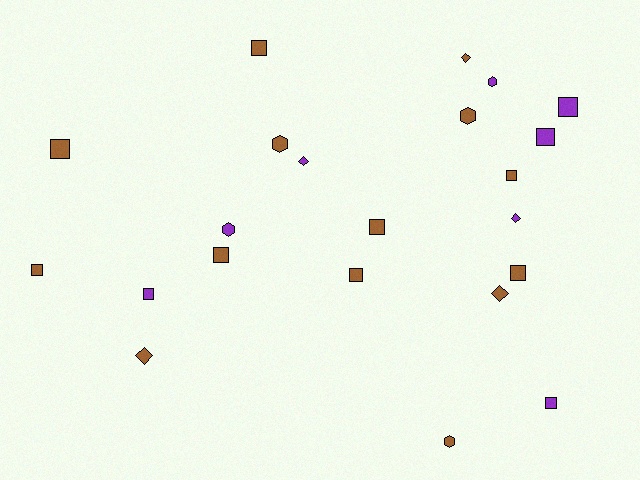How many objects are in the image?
There are 22 objects.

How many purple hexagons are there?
There are 2 purple hexagons.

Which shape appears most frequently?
Square, with 12 objects.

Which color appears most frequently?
Brown, with 14 objects.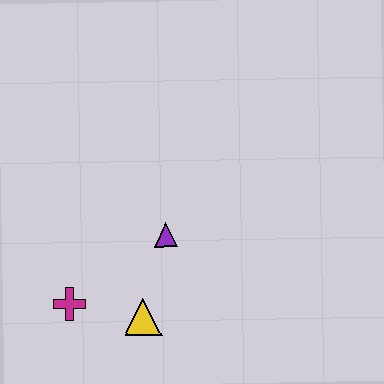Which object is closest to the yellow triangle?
The magenta cross is closest to the yellow triangle.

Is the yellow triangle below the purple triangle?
Yes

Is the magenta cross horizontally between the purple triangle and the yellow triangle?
No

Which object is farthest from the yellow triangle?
The purple triangle is farthest from the yellow triangle.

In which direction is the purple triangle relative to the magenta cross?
The purple triangle is to the right of the magenta cross.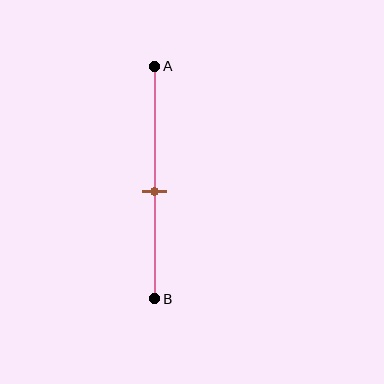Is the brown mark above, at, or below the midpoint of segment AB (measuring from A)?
The brown mark is below the midpoint of segment AB.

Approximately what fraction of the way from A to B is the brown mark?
The brown mark is approximately 55% of the way from A to B.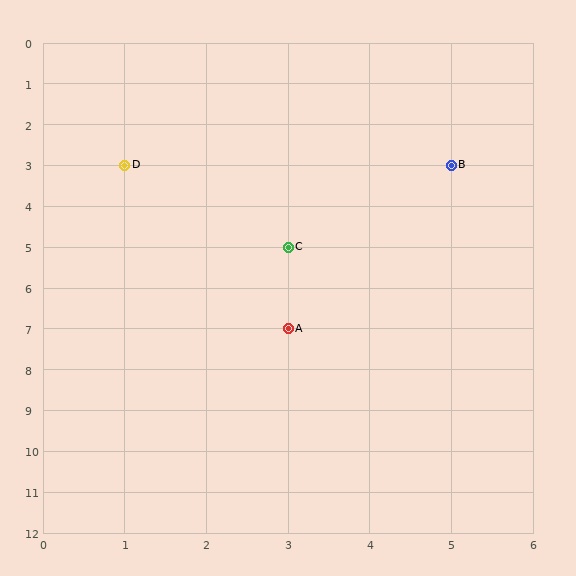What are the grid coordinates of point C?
Point C is at grid coordinates (3, 5).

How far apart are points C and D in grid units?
Points C and D are 2 columns and 2 rows apart (about 2.8 grid units diagonally).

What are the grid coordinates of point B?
Point B is at grid coordinates (5, 3).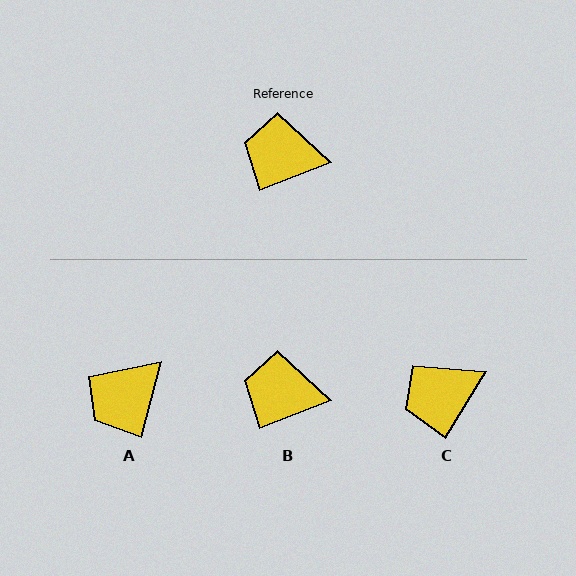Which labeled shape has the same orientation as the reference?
B.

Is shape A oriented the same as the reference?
No, it is off by about 54 degrees.